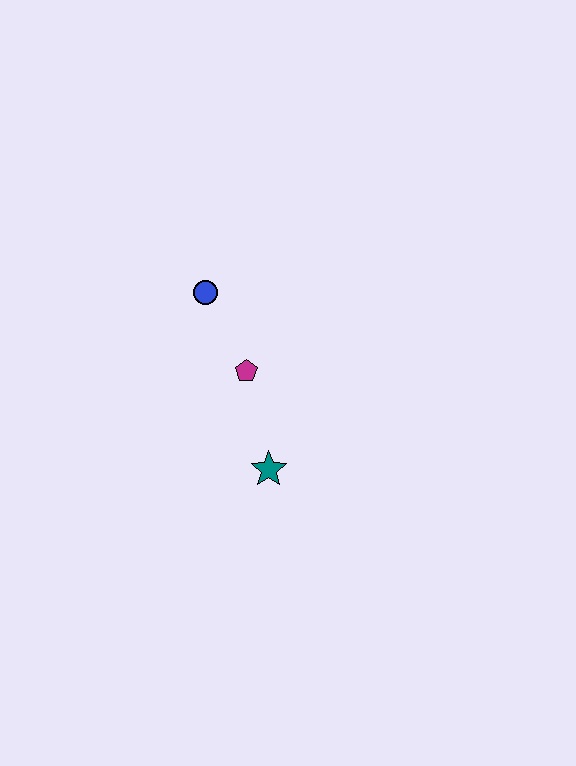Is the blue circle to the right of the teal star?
No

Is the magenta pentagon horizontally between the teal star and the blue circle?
Yes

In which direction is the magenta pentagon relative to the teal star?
The magenta pentagon is above the teal star.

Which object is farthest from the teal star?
The blue circle is farthest from the teal star.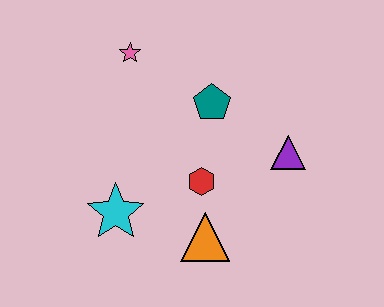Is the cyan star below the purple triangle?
Yes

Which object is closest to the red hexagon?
The orange triangle is closest to the red hexagon.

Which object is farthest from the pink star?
The orange triangle is farthest from the pink star.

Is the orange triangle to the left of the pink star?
No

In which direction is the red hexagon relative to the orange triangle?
The red hexagon is above the orange triangle.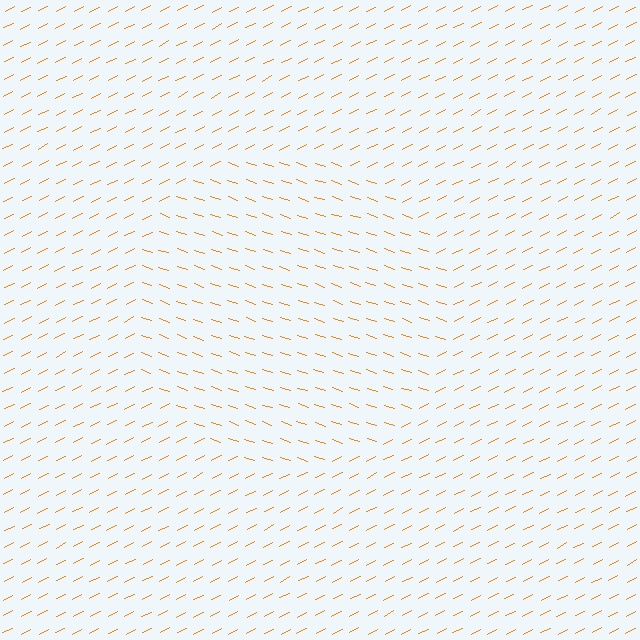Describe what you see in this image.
The image is filled with small orange line segments. A circle region in the image has lines oriented differently from the surrounding lines, creating a visible texture boundary.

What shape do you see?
I see a circle.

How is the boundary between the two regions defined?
The boundary is defined purely by a change in line orientation (approximately 45 degrees difference). All lines are the same color and thickness.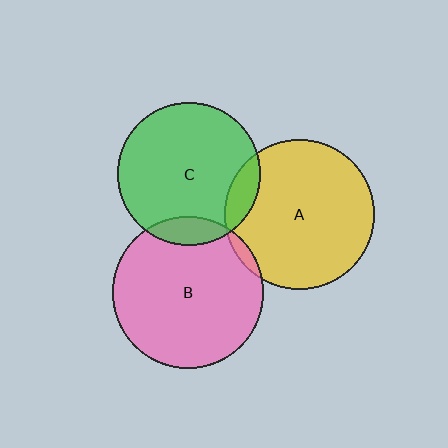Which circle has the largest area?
Circle B (pink).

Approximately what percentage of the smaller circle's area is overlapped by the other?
Approximately 5%.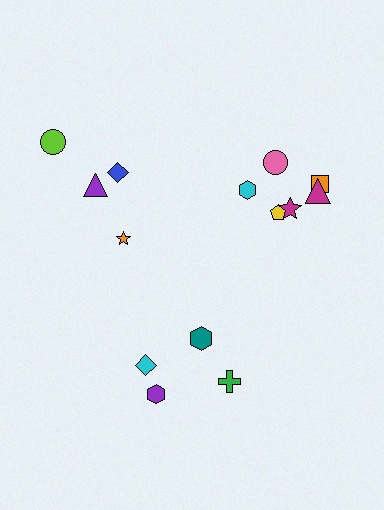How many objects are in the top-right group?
There are 6 objects.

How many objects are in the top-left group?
There are 4 objects.